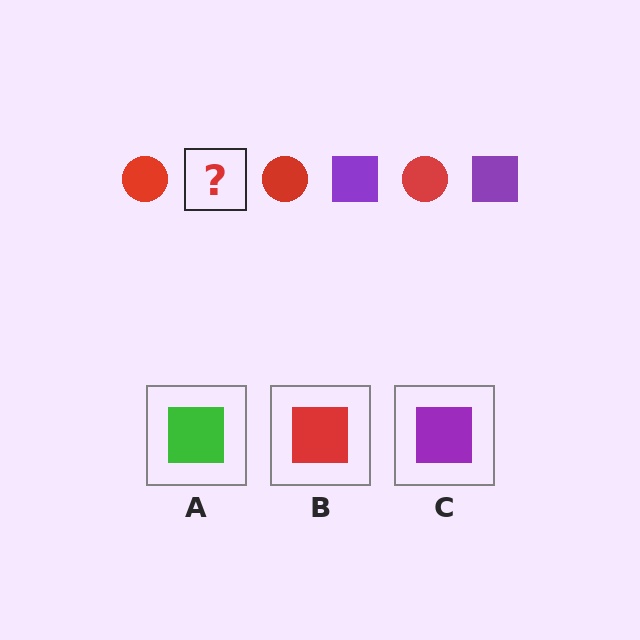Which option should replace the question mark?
Option C.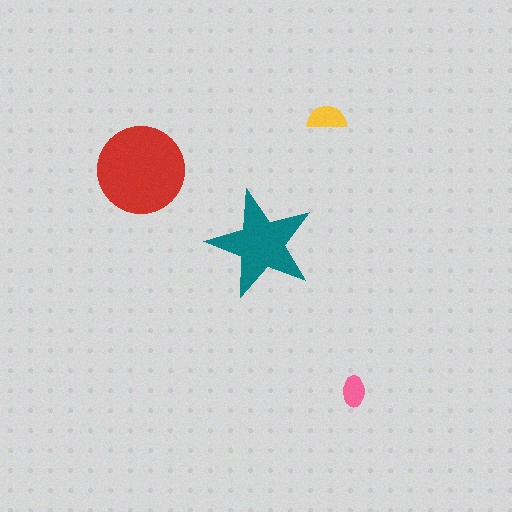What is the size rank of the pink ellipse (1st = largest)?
4th.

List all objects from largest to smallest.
The red circle, the teal star, the yellow semicircle, the pink ellipse.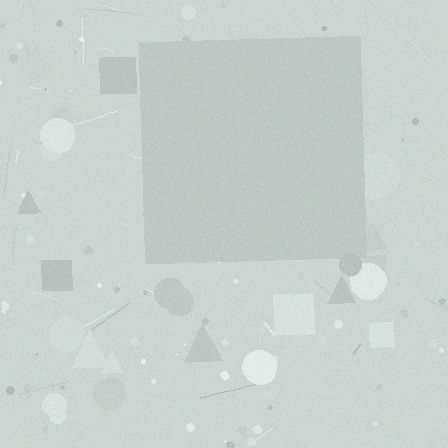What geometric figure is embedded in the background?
A square is embedded in the background.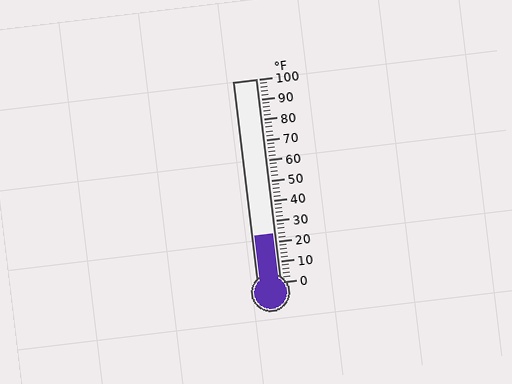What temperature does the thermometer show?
The thermometer shows approximately 24°F.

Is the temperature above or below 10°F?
The temperature is above 10°F.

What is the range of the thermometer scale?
The thermometer scale ranges from 0°F to 100°F.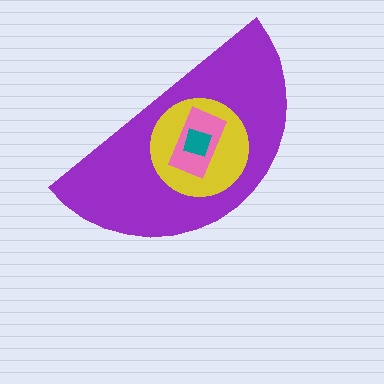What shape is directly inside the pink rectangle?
The teal diamond.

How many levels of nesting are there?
4.